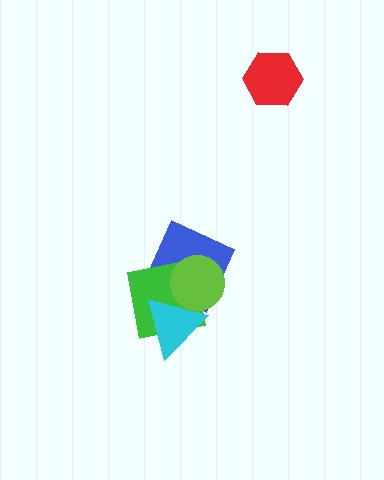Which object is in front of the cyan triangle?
The lime circle is in front of the cyan triangle.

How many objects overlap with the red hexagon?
0 objects overlap with the red hexagon.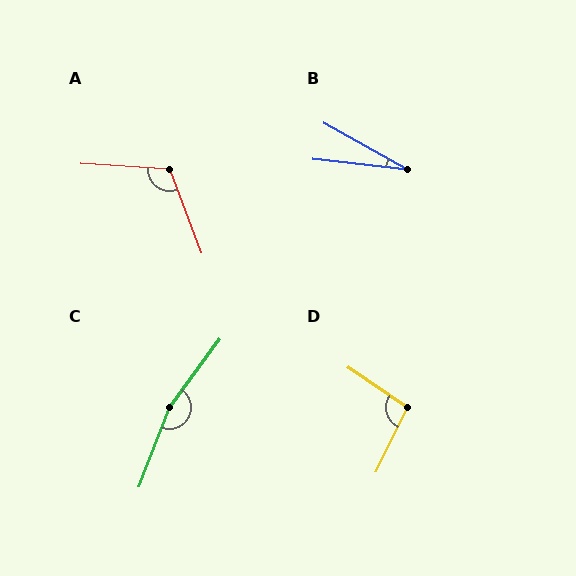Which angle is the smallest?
B, at approximately 23 degrees.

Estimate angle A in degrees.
Approximately 114 degrees.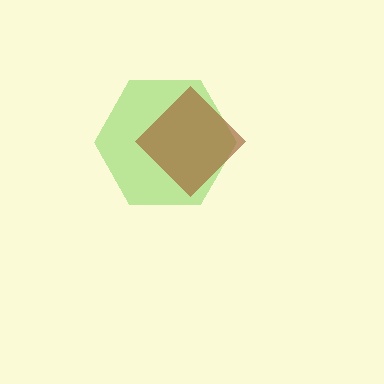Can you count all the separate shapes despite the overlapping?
Yes, there are 2 separate shapes.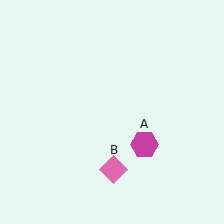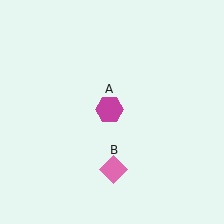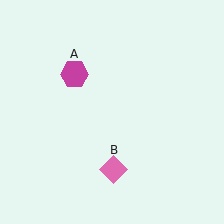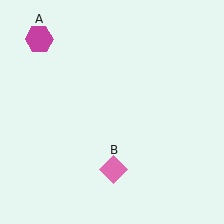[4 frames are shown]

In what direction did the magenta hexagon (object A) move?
The magenta hexagon (object A) moved up and to the left.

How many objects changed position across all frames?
1 object changed position: magenta hexagon (object A).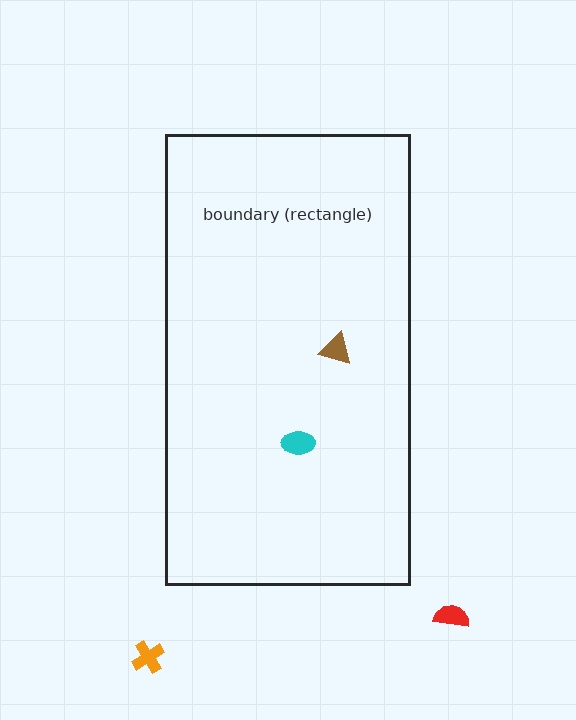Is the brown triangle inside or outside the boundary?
Inside.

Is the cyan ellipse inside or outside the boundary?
Inside.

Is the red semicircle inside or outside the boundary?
Outside.